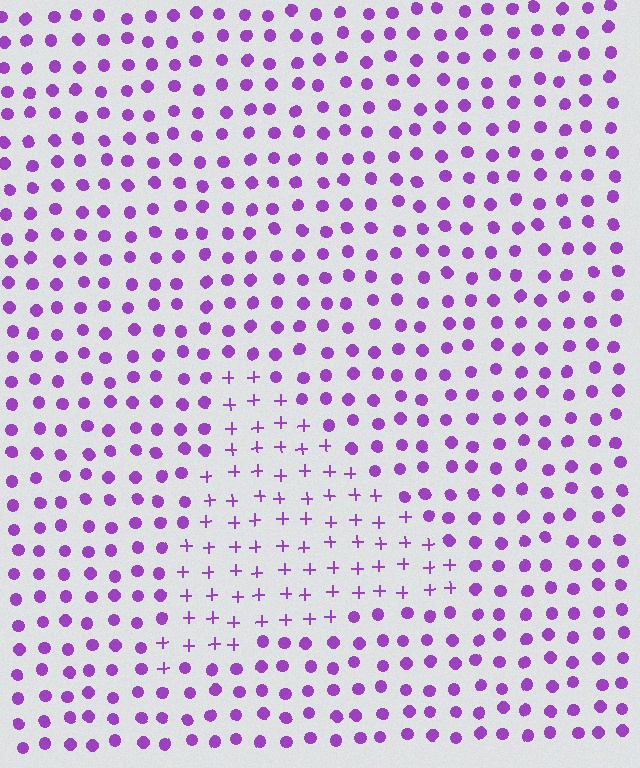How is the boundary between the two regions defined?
The boundary is defined by a change in element shape: plus signs inside vs. circles outside. All elements share the same color and spacing.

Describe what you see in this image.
The image is filled with small purple elements arranged in a uniform grid. A triangle-shaped region contains plus signs, while the surrounding area contains circles. The boundary is defined purely by the change in element shape.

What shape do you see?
I see a triangle.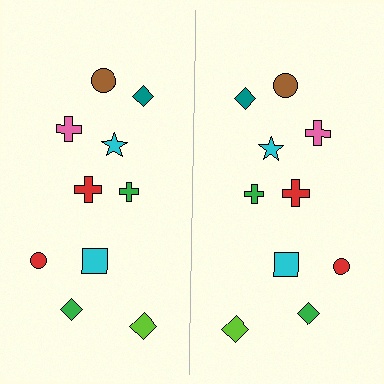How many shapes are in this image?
There are 20 shapes in this image.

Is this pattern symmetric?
Yes, this pattern has bilateral (reflection) symmetry.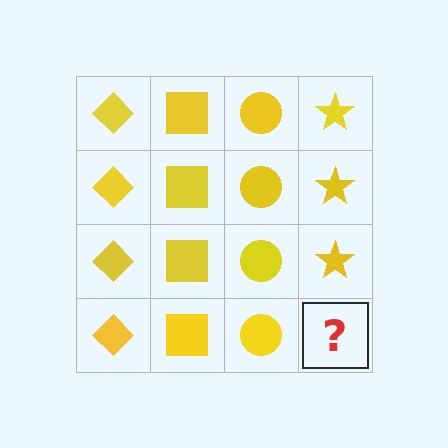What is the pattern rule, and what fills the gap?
The rule is that each column has a consistent shape. The gap should be filled with a yellow star.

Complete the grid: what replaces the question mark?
The question mark should be replaced with a yellow star.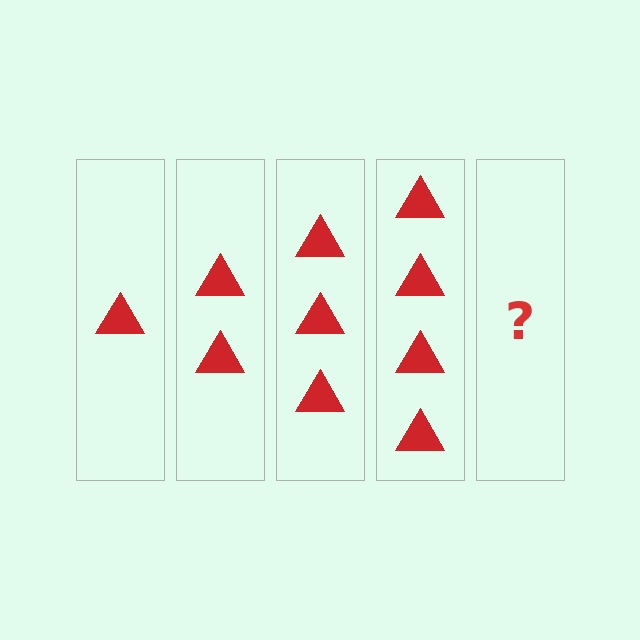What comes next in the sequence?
The next element should be 5 triangles.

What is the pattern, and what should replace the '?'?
The pattern is that each step adds one more triangle. The '?' should be 5 triangles.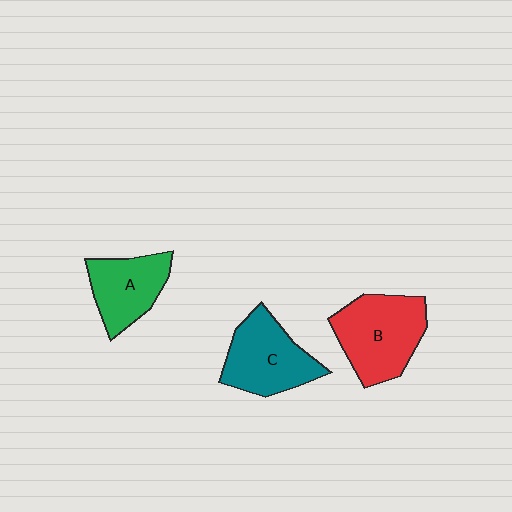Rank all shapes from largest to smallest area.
From largest to smallest: B (red), C (teal), A (green).